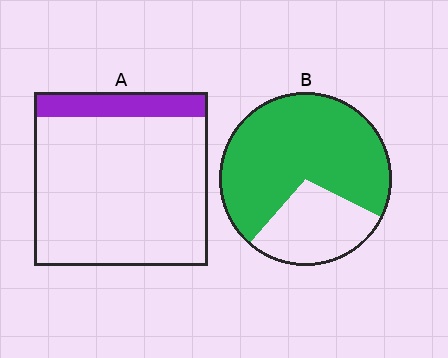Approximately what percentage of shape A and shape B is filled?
A is approximately 15% and B is approximately 70%.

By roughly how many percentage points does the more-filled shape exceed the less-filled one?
By roughly 55 percentage points (B over A).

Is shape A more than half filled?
No.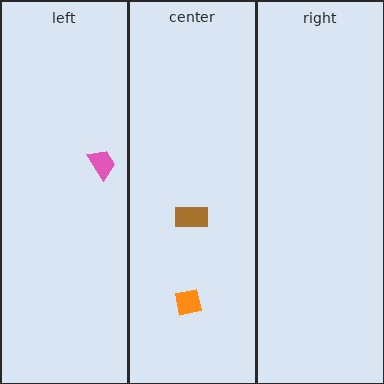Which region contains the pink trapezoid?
The left region.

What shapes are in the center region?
The orange square, the brown rectangle.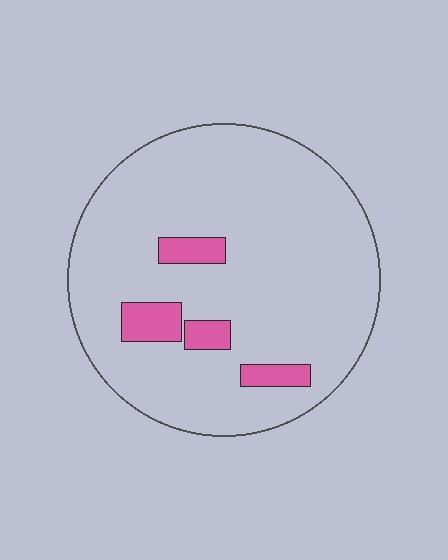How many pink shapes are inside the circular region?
4.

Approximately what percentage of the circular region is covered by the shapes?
Approximately 10%.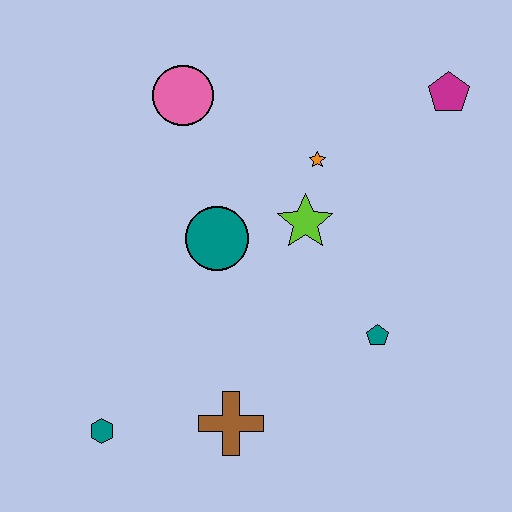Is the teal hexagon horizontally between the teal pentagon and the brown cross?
No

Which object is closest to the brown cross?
The teal hexagon is closest to the brown cross.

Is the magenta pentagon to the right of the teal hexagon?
Yes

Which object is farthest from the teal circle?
The magenta pentagon is farthest from the teal circle.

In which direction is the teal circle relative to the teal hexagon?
The teal circle is above the teal hexagon.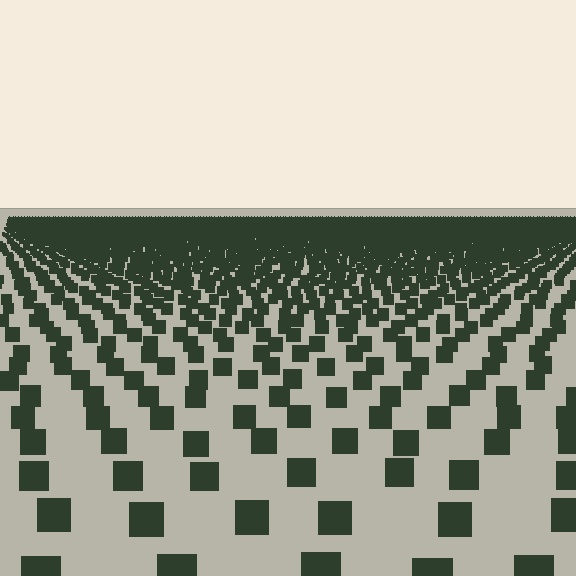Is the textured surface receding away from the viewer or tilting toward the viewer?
The surface is receding away from the viewer. Texture elements get smaller and denser toward the top.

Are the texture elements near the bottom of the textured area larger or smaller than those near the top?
Larger. Near the bottom, elements are closer to the viewer and appear at a bigger on-screen size.